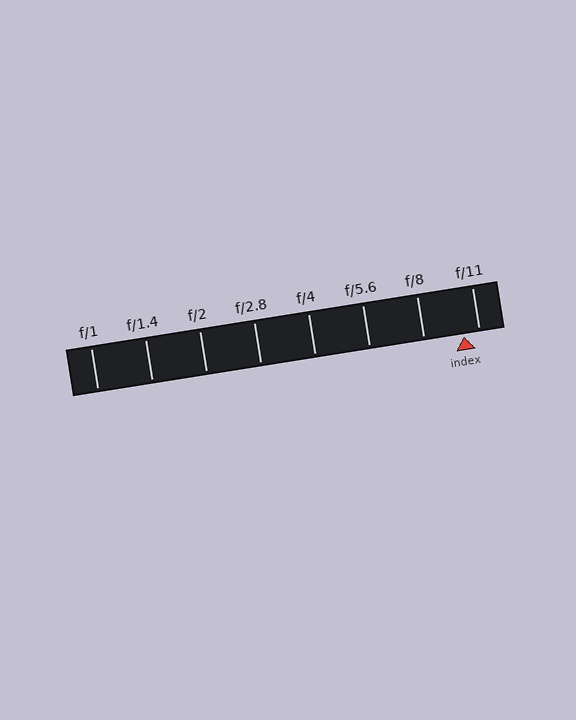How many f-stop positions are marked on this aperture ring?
There are 8 f-stop positions marked.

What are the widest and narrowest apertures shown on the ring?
The widest aperture shown is f/1 and the narrowest is f/11.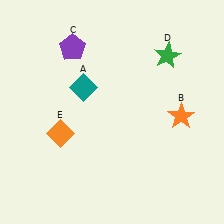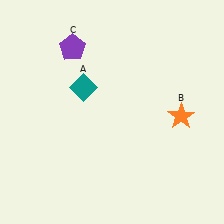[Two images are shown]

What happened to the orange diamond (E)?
The orange diamond (E) was removed in Image 2. It was in the bottom-left area of Image 1.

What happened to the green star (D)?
The green star (D) was removed in Image 2. It was in the top-right area of Image 1.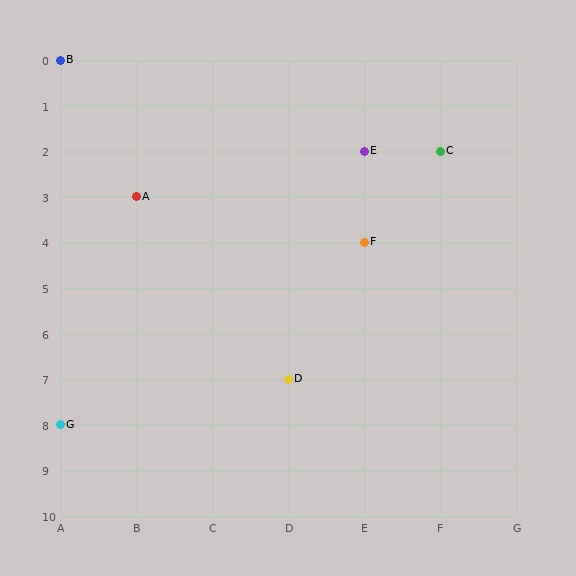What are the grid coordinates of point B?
Point B is at grid coordinates (A, 0).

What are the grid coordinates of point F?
Point F is at grid coordinates (E, 4).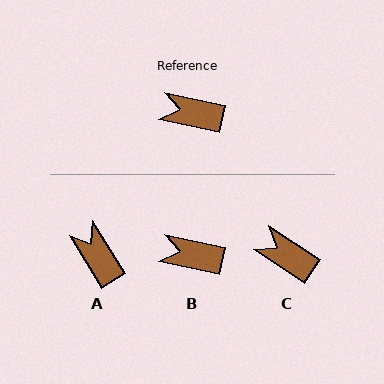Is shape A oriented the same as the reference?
No, it is off by about 45 degrees.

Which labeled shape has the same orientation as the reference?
B.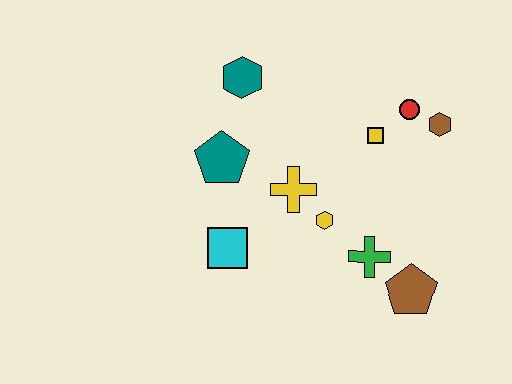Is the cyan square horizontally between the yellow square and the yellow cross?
No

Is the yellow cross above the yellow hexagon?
Yes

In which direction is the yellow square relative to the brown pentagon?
The yellow square is above the brown pentagon.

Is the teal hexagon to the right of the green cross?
No